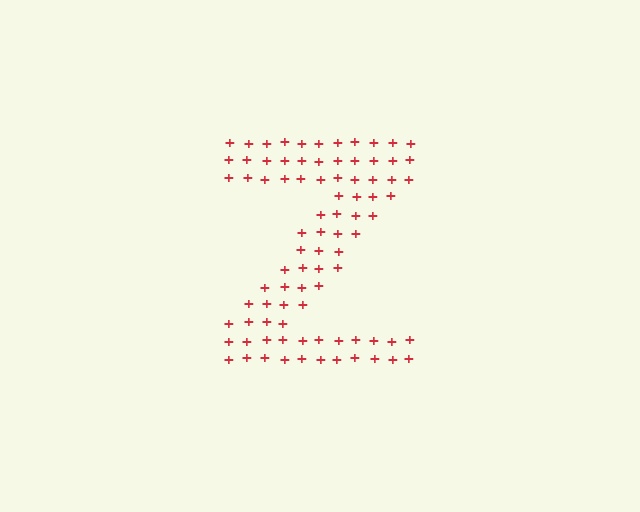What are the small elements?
The small elements are plus signs.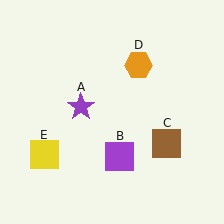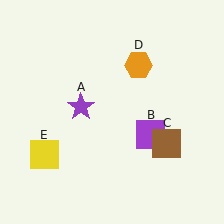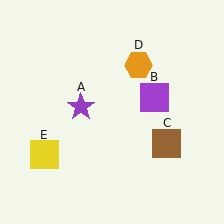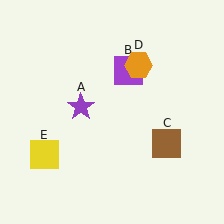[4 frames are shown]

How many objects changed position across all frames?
1 object changed position: purple square (object B).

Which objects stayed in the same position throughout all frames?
Purple star (object A) and brown square (object C) and orange hexagon (object D) and yellow square (object E) remained stationary.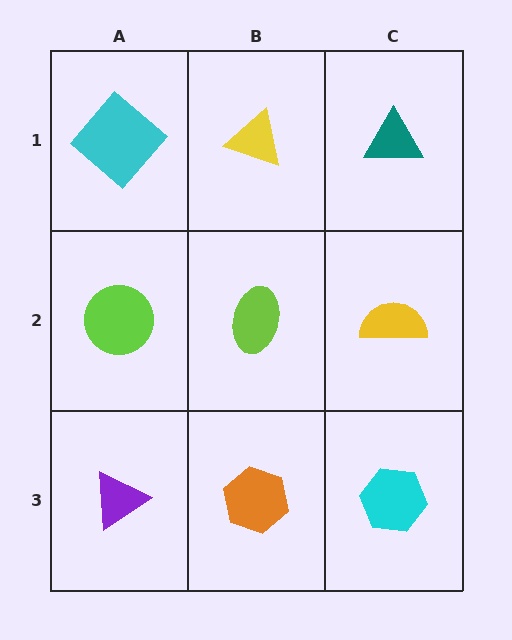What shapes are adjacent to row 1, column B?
A lime ellipse (row 2, column B), a cyan diamond (row 1, column A), a teal triangle (row 1, column C).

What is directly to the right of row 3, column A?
An orange hexagon.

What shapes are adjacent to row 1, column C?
A yellow semicircle (row 2, column C), a yellow triangle (row 1, column B).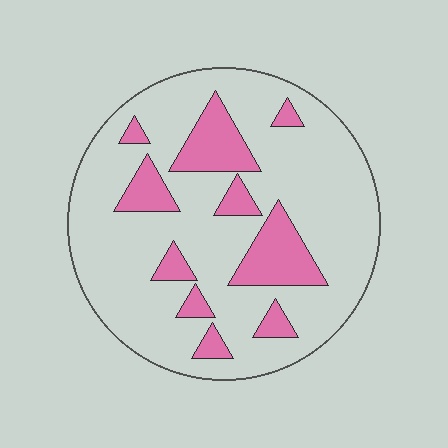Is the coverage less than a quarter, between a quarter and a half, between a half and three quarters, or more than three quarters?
Less than a quarter.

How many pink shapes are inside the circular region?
10.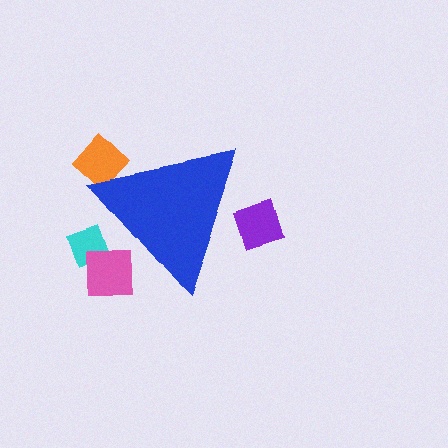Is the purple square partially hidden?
Yes, the purple square is partially hidden behind the blue triangle.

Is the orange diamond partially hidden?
Yes, the orange diamond is partially hidden behind the blue triangle.